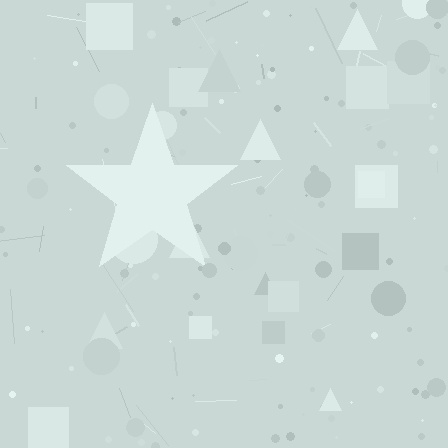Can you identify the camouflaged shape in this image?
The camouflaged shape is a star.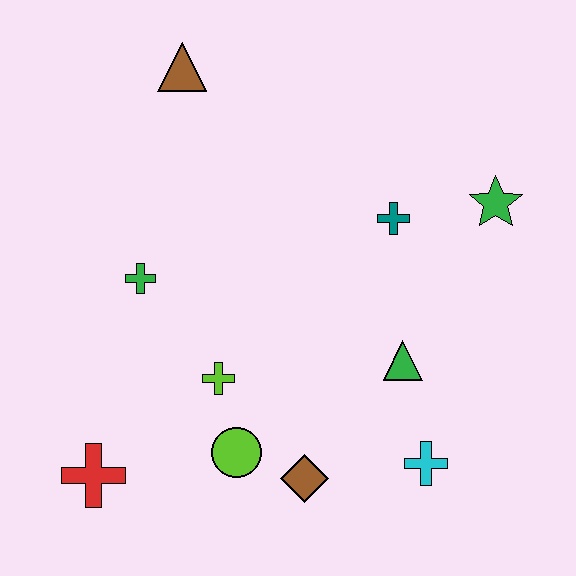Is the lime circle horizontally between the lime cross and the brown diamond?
Yes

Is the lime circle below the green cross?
Yes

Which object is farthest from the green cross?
The green star is farthest from the green cross.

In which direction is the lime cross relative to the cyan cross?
The lime cross is to the left of the cyan cross.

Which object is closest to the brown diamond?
The lime circle is closest to the brown diamond.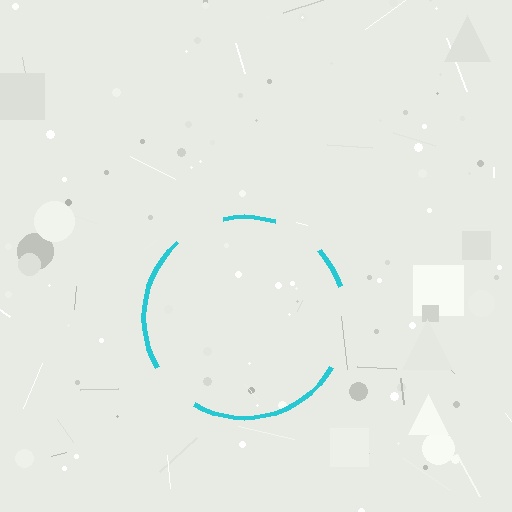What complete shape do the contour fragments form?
The contour fragments form a circle.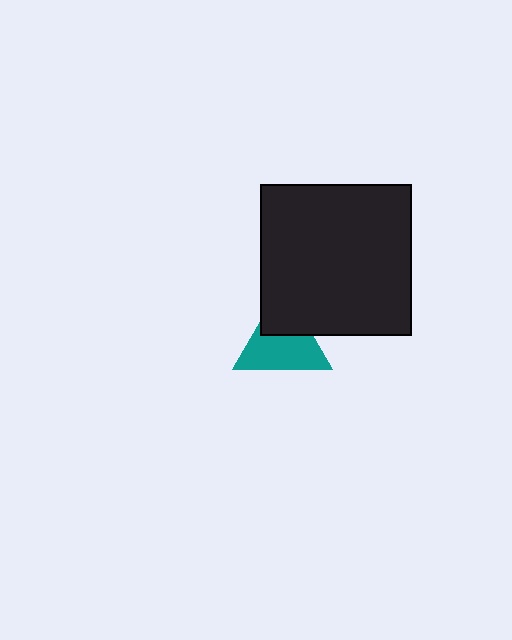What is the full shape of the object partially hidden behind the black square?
The partially hidden object is a teal triangle.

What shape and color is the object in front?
The object in front is a black square.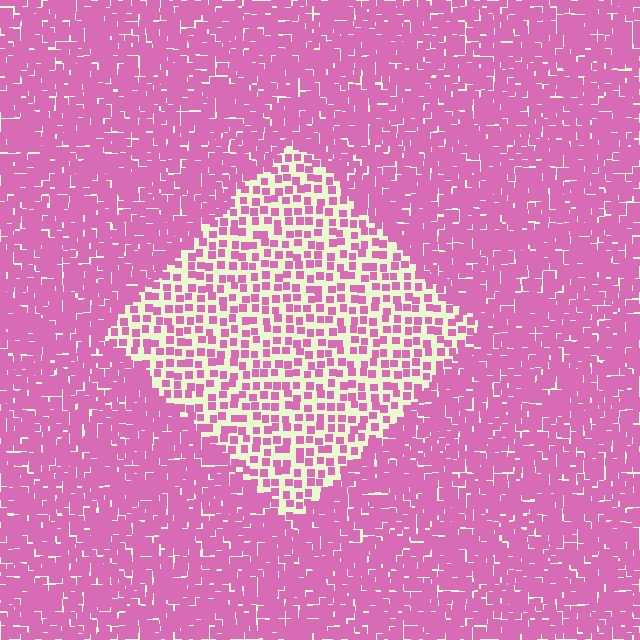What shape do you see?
I see a diamond.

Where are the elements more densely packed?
The elements are more densely packed outside the diamond boundary.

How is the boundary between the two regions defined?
The boundary is defined by a change in element density (approximately 2.4x ratio). All elements are the same color, size, and shape.